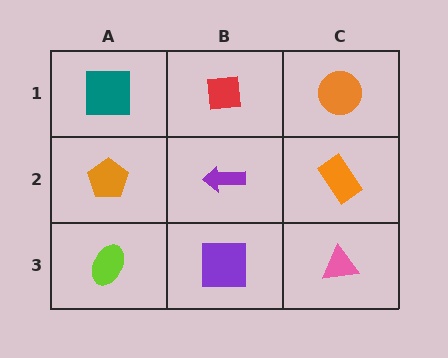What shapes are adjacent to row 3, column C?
An orange rectangle (row 2, column C), a purple square (row 3, column B).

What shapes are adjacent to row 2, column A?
A teal square (row 1, column A), a lime ellipse (row 3, column A), a purple arrow (row 2, column B).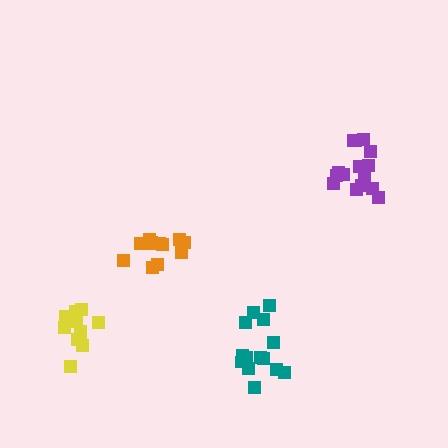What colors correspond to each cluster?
The clusters are colored: teal, orange, yellow, purple.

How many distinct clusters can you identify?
There are 4 distinct clusters.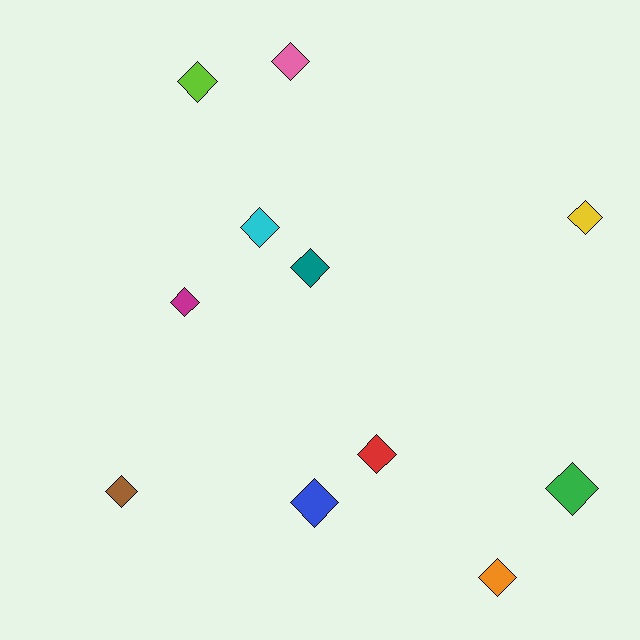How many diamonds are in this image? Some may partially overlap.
There are 11 diamonds.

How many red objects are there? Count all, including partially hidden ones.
There is 1 red object.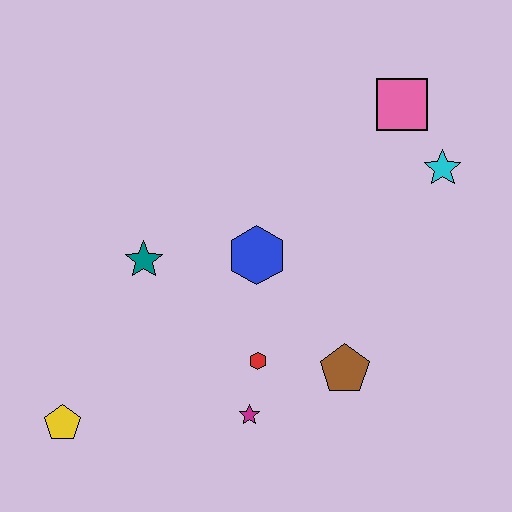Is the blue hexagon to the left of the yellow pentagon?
No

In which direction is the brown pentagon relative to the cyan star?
The brown pentagon is below the cyan star.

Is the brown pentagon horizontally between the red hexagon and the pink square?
Yes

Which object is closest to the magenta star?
The red hexagon is closest to the magenta star.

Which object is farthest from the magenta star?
The pink square is farthest from the magenta star.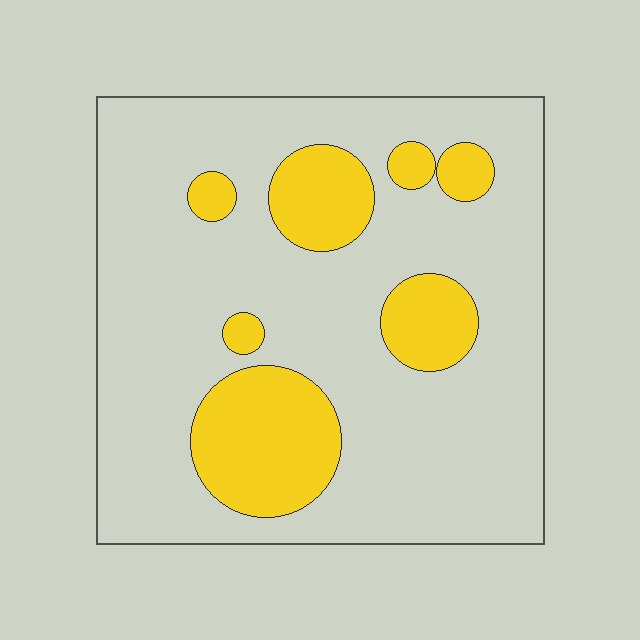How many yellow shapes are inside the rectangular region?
7.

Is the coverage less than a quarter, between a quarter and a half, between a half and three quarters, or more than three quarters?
Less than a quarter.